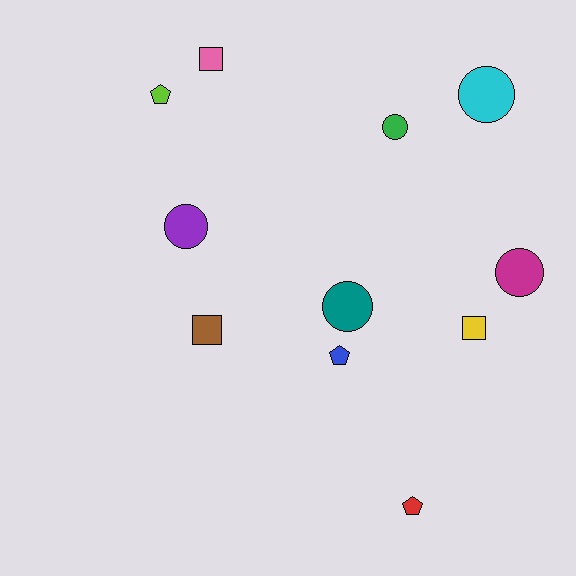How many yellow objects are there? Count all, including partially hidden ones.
There is 1 yellow object.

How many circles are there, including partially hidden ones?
There are 5 circles.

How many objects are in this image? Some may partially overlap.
There are 11 objects.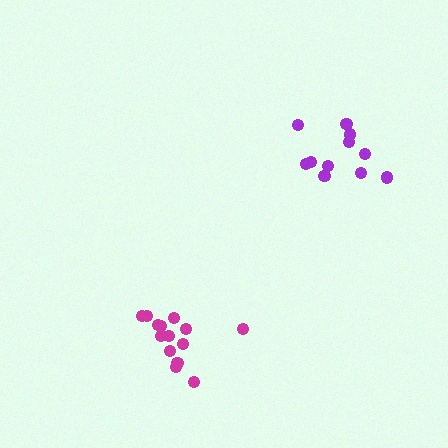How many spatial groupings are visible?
There are 2 spatial groupings.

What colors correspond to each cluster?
The clusters are colored: magenta, purple.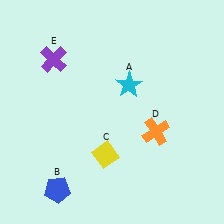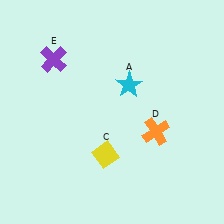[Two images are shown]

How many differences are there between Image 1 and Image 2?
There is 1 difference between the two images.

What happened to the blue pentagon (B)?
The blue pentagon (B) was removed in Image 2. It was in the bottom-left area of Image 1.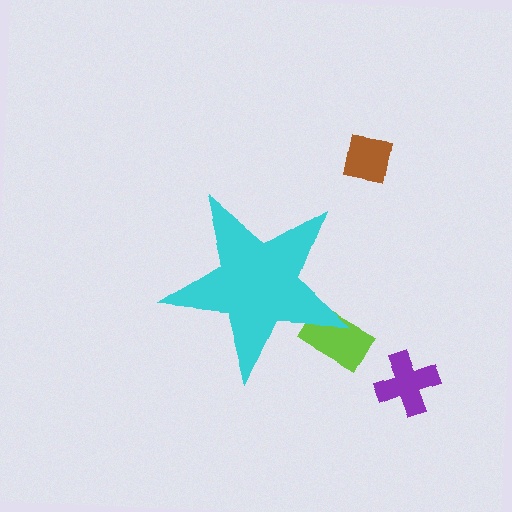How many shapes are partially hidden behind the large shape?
1 shape is partially hidden.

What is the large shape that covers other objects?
A cyan star.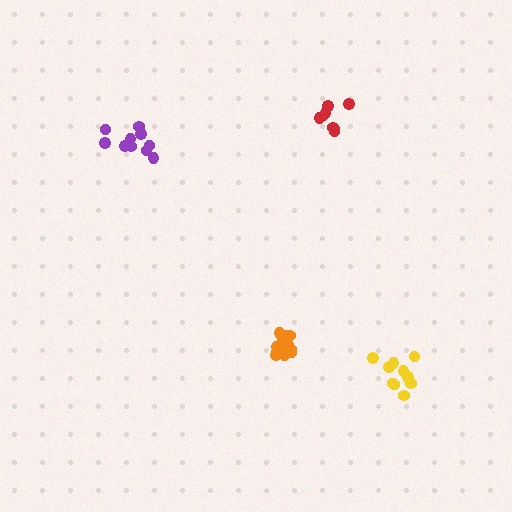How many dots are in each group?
Group 1: 10 dots, Group 2: 13 dots, Group 3: 10 dots, Group 4: 9 dots (42 total).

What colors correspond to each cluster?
The clusters are colored: yellow, orange, purple, red.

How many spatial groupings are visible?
There are 4 spatial groupings.